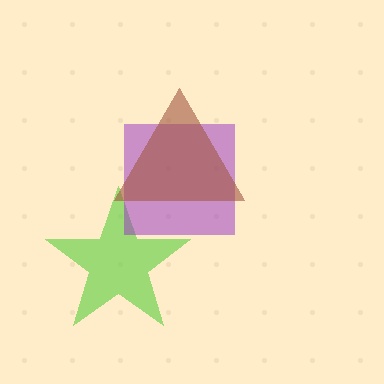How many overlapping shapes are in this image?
There are 3 overlapping shapes in the image.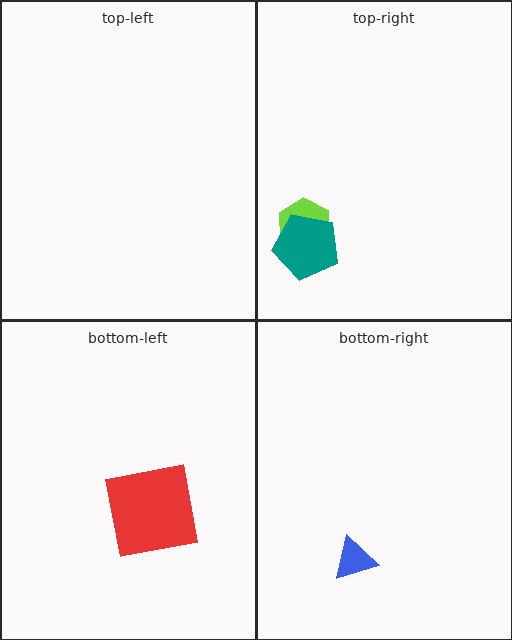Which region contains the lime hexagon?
The top-right region.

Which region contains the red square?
The bottom-left region.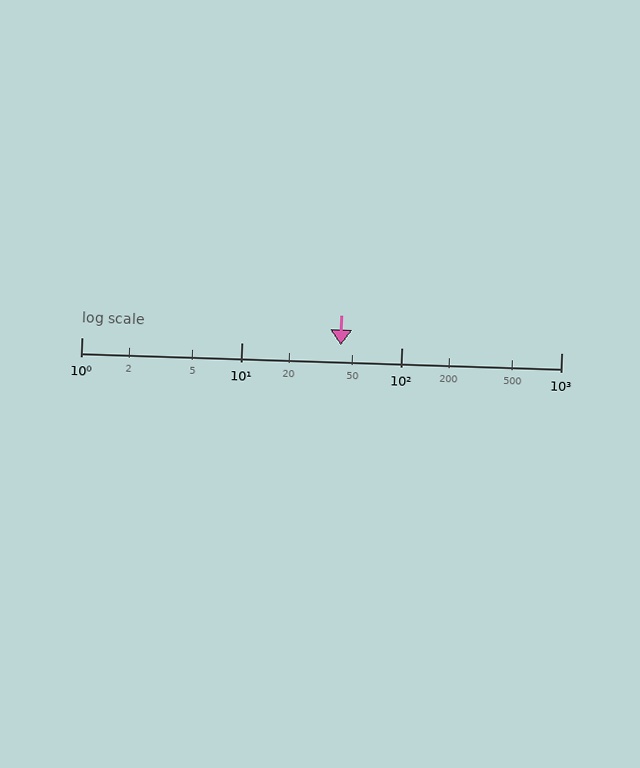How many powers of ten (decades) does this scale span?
The scale spans 3 decades, from 1 to 1000.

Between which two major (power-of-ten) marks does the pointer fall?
The pointer is between 10 and 100.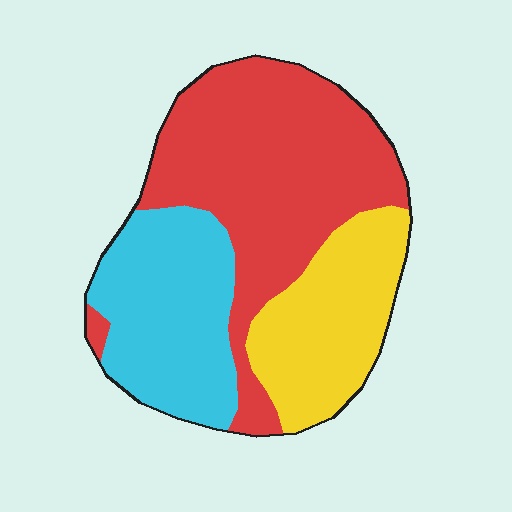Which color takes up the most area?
Red, at roughly 50%.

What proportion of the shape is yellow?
Yellow covers 24% of the shape.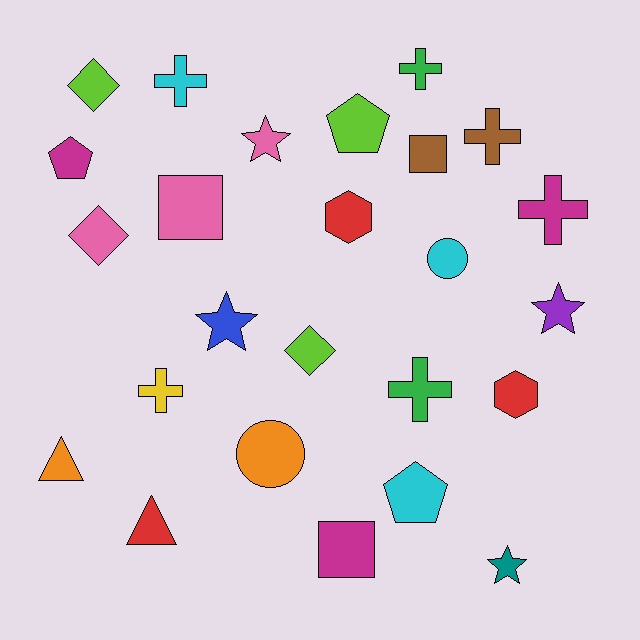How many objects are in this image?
There are 25 objects.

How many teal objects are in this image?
There is 1 teal object.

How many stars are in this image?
There are 4 stars.